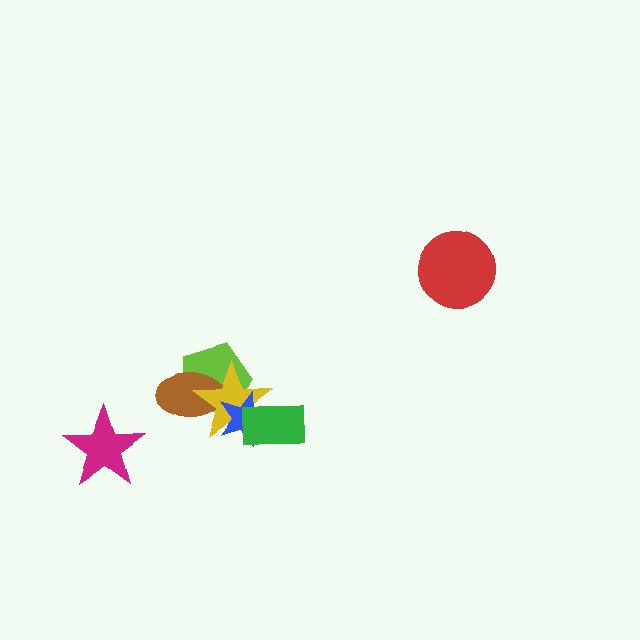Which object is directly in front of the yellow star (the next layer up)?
The blue star is directly in front of the yellow star.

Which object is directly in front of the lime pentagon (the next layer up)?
The brown ellipse is directly in front of the lime pentagon.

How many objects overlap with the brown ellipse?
2 objects overlap with the brown ellipse.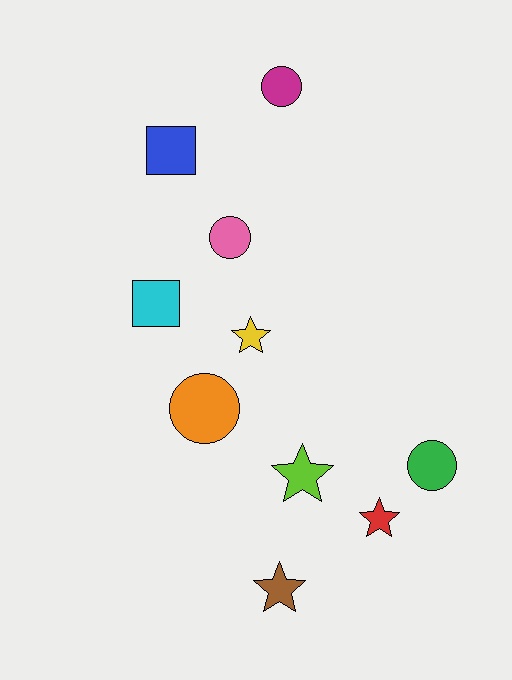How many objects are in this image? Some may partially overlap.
There are 10 objects.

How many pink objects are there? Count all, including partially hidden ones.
There is 1 pink object.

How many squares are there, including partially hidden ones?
There are 2 squares.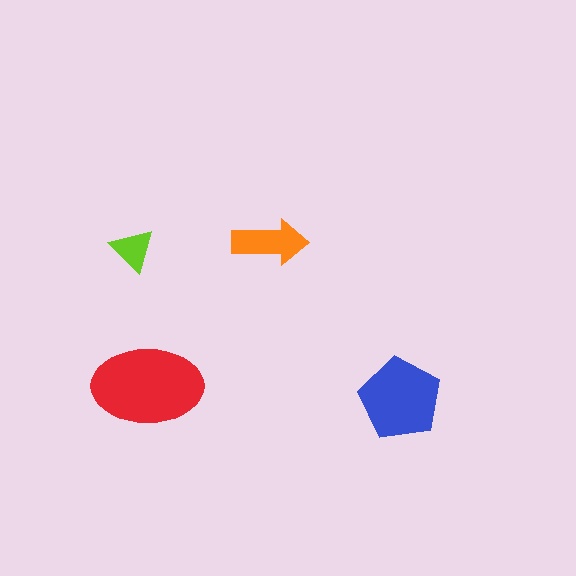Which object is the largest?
The red ellipse.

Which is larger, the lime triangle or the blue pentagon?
The blue pentagon.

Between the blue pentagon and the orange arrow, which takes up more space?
The blue pentagon.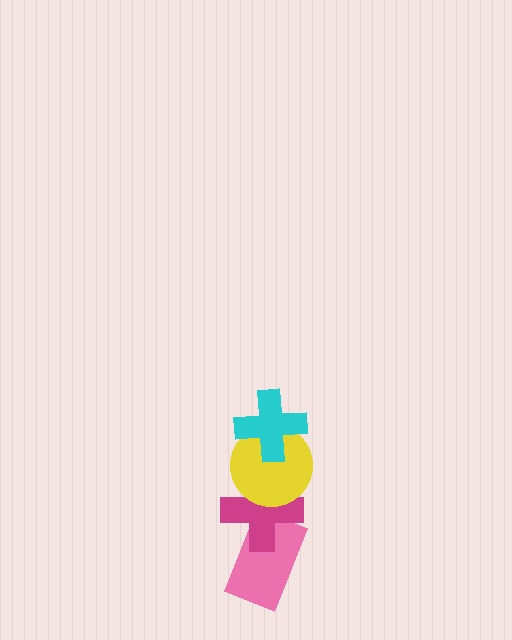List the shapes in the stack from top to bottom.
From top to bottom: the cyan cross, the yellow circle, the magenta cross, the pink rectangle.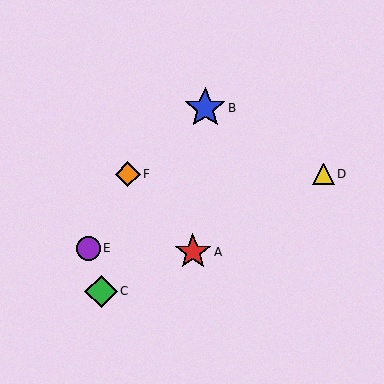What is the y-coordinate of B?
Object B is at y≈108.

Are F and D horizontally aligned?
Yes, both are at y≈174.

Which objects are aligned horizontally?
Objects D, F are aligned horizontally.